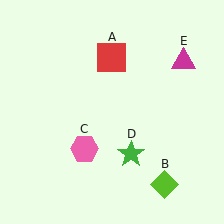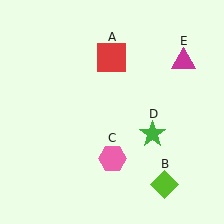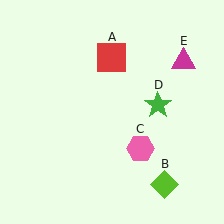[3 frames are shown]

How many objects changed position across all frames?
2 objects changed position: pink hexagon (object C), green star (object D).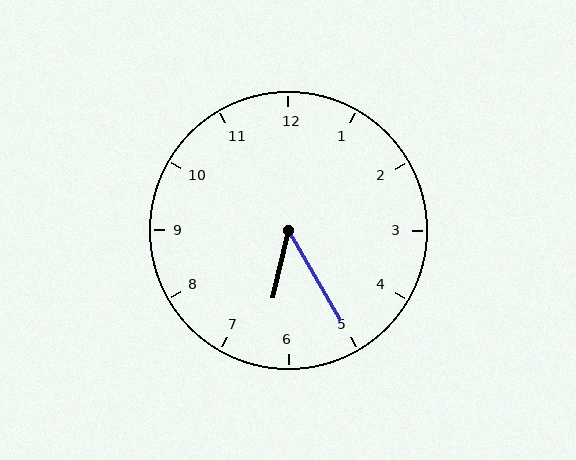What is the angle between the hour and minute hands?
Approximately 42 degrees.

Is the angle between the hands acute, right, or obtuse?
It is acute.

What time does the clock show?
6:25.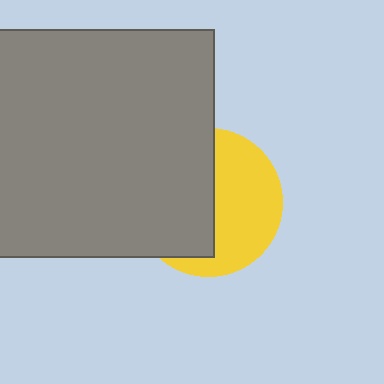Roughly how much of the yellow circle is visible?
About half of it is visible (roughly 49%).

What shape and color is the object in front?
The object in front is a gray square.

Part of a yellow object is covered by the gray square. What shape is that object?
It is a circle.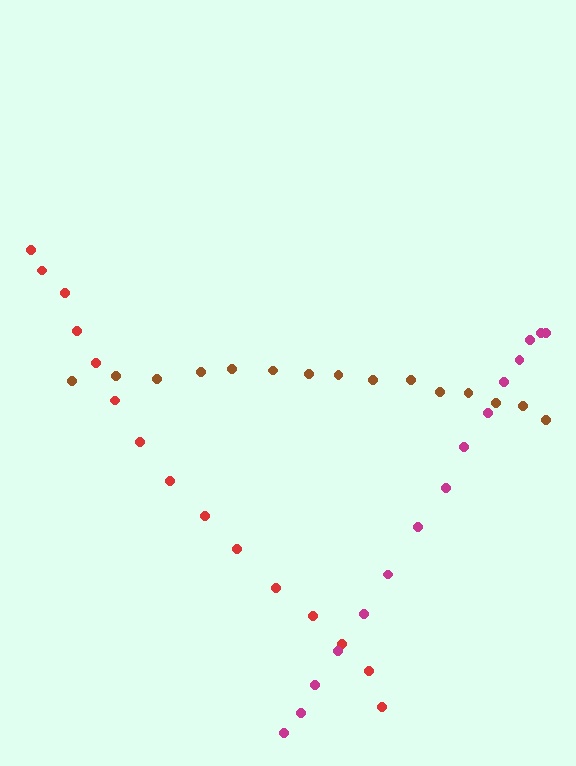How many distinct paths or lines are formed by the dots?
There are 3 distinct paths.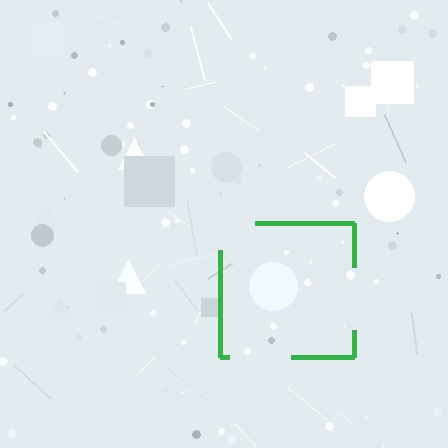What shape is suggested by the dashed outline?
The dashed outline suggests a square.